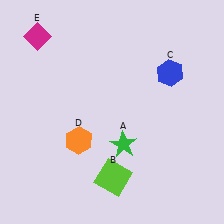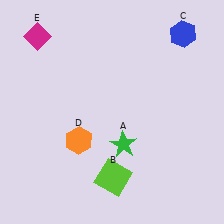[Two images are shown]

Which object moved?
The blue hexagon (C) moved up.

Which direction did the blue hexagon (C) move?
The blue hexagon (C) moved up.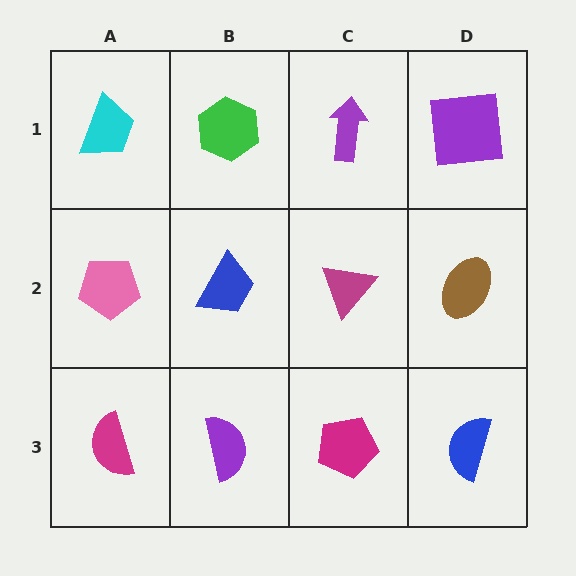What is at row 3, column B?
A purple semicircle.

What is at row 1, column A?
A cyan trapezoid.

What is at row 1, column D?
A purple square.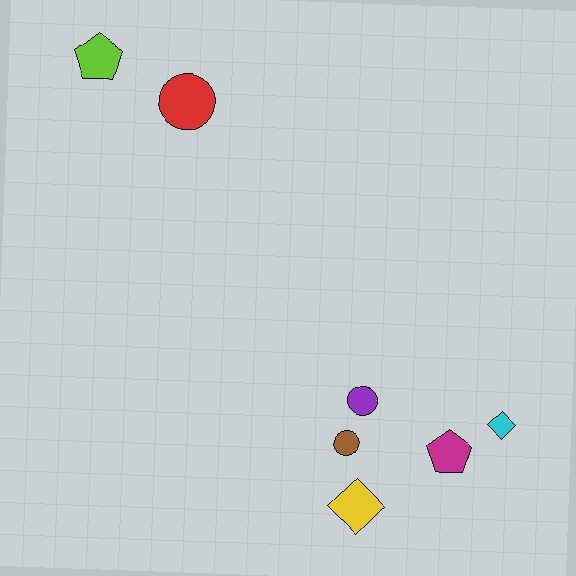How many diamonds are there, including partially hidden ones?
There are 2 diamonds.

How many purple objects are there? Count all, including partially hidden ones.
There is 1 purple object.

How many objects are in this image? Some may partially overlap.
There are 7 objects.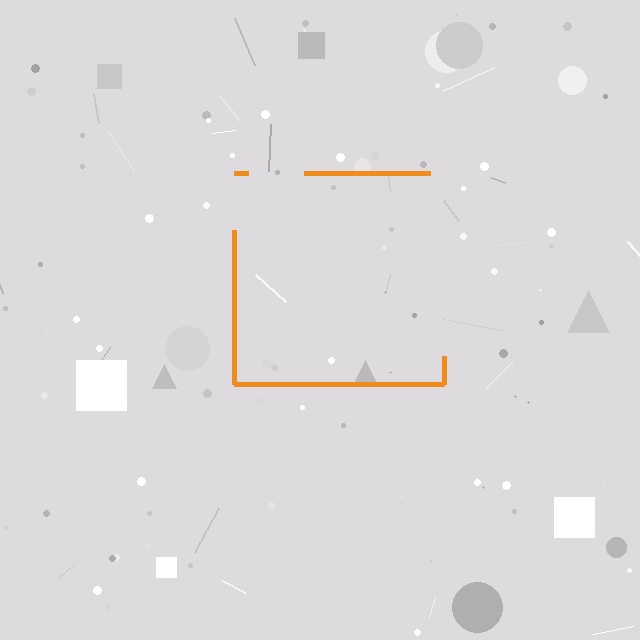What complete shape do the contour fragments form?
The contour fragments form a square.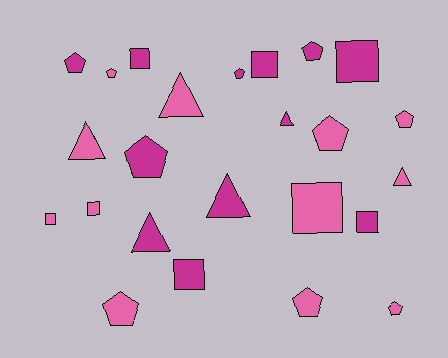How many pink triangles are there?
There are 3 pink triangles.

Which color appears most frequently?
Pink, with 12 objects.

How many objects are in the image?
There are 24 objects.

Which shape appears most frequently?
Pentagon, with 10 objects.